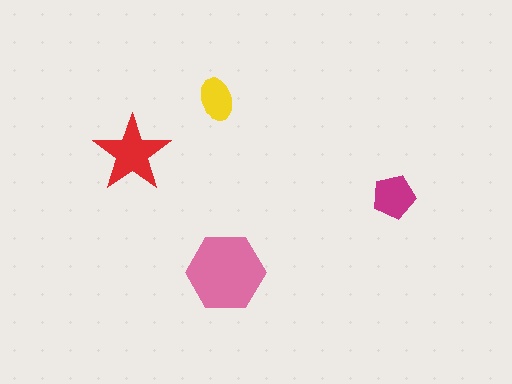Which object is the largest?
The pink hexagon.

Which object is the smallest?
The yellow ellipse.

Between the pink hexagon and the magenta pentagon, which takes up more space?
The pink hexagon.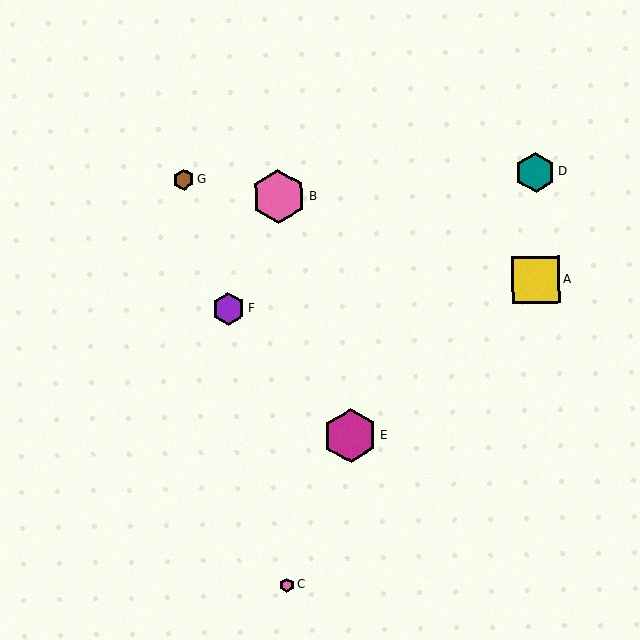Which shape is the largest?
The magenta hexagon (labeled E) is the largest.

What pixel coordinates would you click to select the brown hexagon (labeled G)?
Click at (184, 180) to select the brown hexagon G.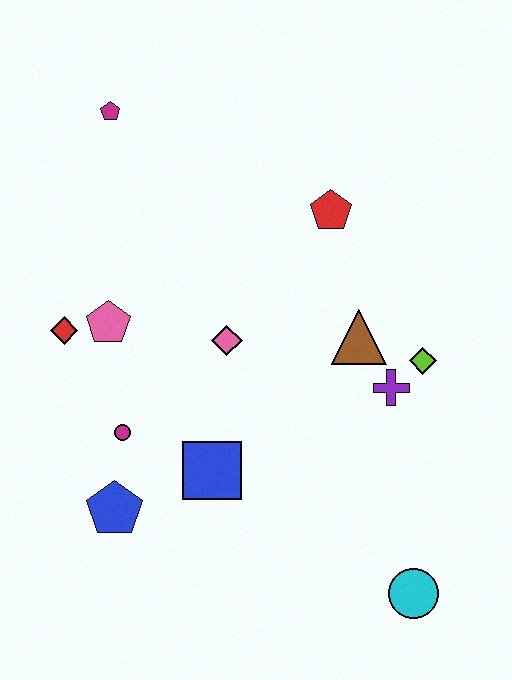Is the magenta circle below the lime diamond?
Yes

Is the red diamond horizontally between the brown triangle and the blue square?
No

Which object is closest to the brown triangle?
The purple cross is closest to the brown triangle.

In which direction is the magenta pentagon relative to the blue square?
The magenta pentagon is above the blue square.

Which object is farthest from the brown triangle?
The magenta pentagon is farthest from the brown triangle.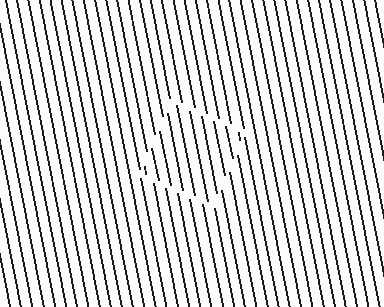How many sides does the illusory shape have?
4 sides — the line-ends trace a square.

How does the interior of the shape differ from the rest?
The interior of the shape contains the same grating, shifted by half a period — the contour is defined by the phase discontinuity where line-ends from the inner and outer gratings abut.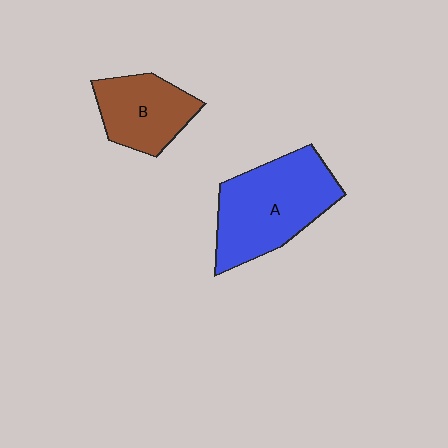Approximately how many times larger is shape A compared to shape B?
Approximately 1.6 times.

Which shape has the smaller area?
Shape B (brown).